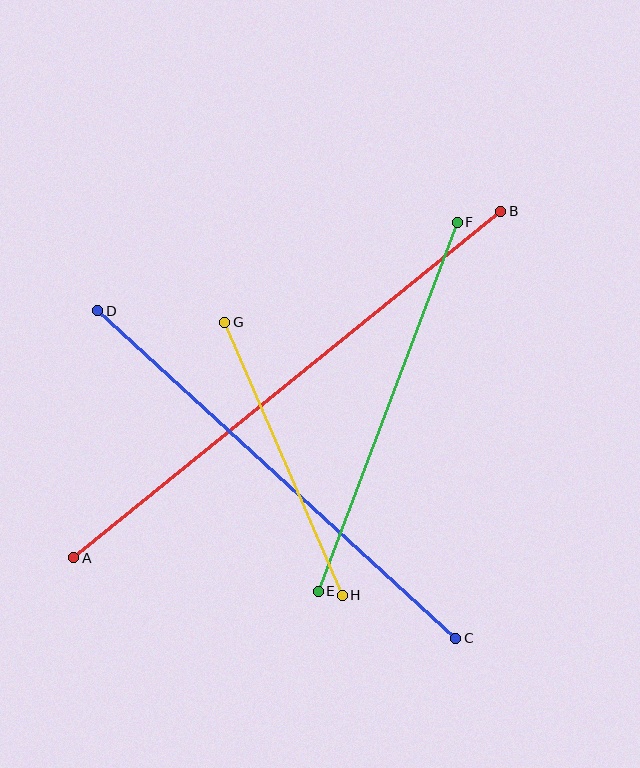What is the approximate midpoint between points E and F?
The midpoint is at approximately (388, 407) pixels.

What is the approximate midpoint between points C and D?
The midpoint is at approximately (277, 475) pixels.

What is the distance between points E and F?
The distance is approximately 394 pixels.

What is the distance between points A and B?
The distance is approximately 550 pixels.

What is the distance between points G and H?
The distance is approximately 297 pixels.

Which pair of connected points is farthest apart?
Points A and B are farthest apart.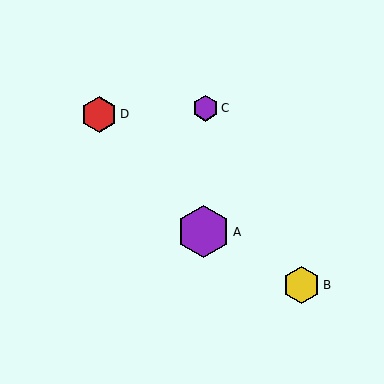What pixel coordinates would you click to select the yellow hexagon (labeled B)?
Click at (301, 285) to select the yellow hexagon B.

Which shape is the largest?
The purple hexagon (labeled A) is the largest.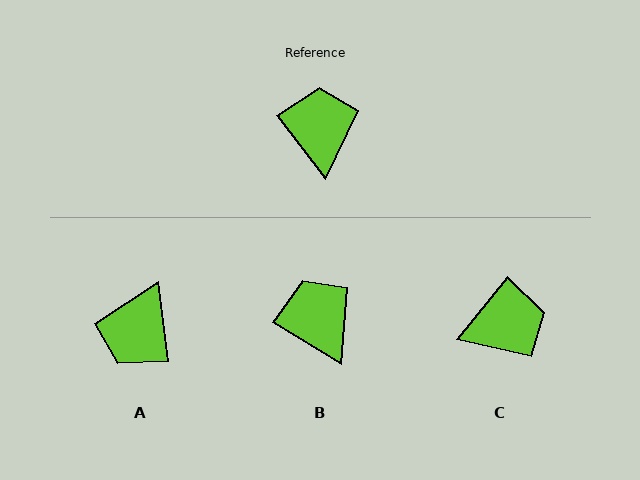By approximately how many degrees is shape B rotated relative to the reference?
Approximately 21 degrees counter-clockwise.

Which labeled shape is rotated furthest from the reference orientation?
A, about 150 degrees away.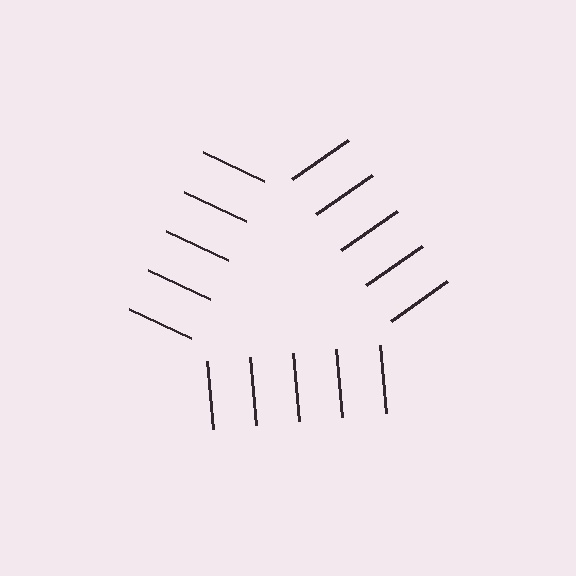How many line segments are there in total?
15 — 5 along each of the 3 edges.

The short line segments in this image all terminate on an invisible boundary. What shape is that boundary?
An illusory triangle — the line segments terminate on its edges but no continuous stroke is drawn.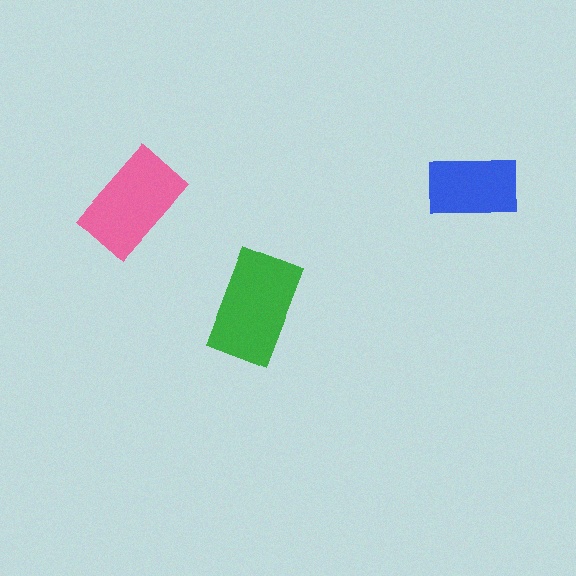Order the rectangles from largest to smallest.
the green one, the pink one, the blue one.